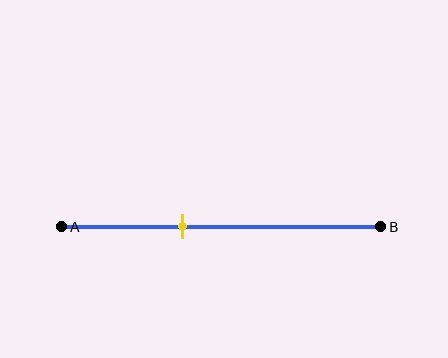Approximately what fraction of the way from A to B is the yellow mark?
The yellow mark is approximately 40% of the way from A to B.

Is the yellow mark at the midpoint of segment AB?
No, the mark is at about 40% from A, not at the 50% midpoint.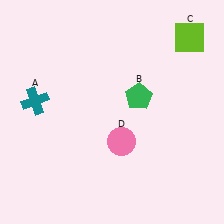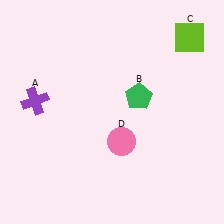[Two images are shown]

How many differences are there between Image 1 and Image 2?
There is 1 difference between the two images.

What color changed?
The cross (A) changed from teal in Image 1 to purple in Image 2.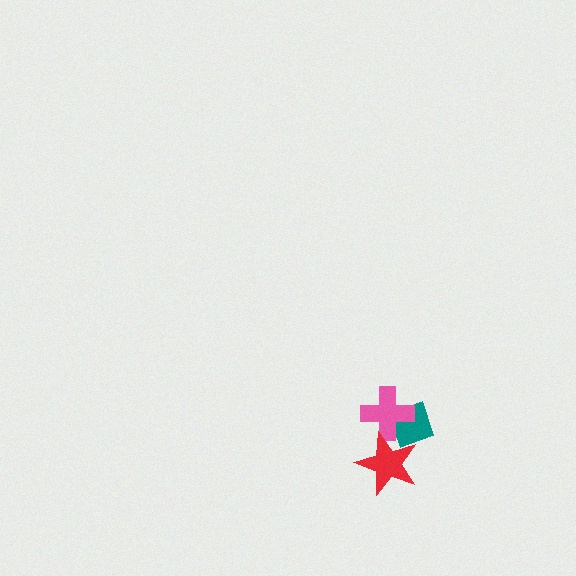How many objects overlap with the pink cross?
2 objects overlap with the pink cross.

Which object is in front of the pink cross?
The red star is in front of the pink cross.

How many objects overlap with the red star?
2 objects overlap with the red star.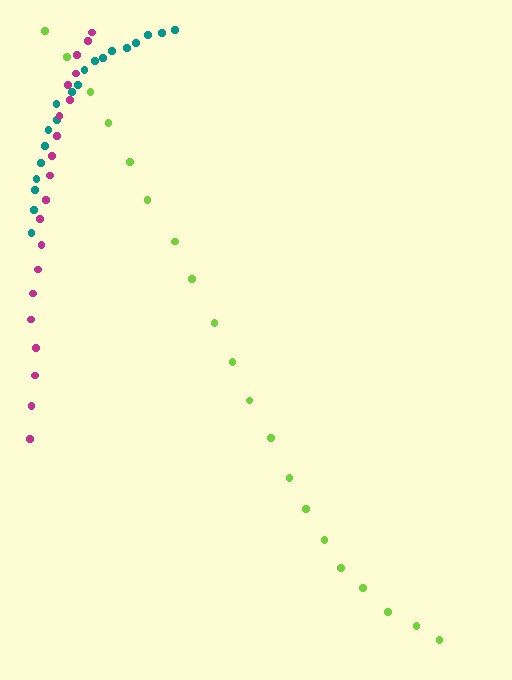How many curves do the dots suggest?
There are 3 distinct paths.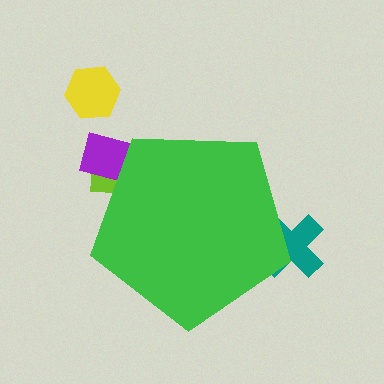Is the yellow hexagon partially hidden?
No, the yellow hexagon is fully visible.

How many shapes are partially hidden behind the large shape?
3 shapes are partially hidden.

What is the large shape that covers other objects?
A green pentagon.